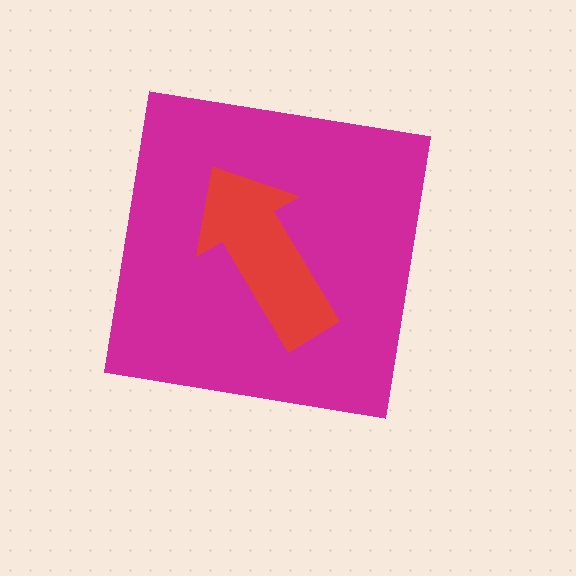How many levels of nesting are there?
2.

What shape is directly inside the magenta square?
The red arrow.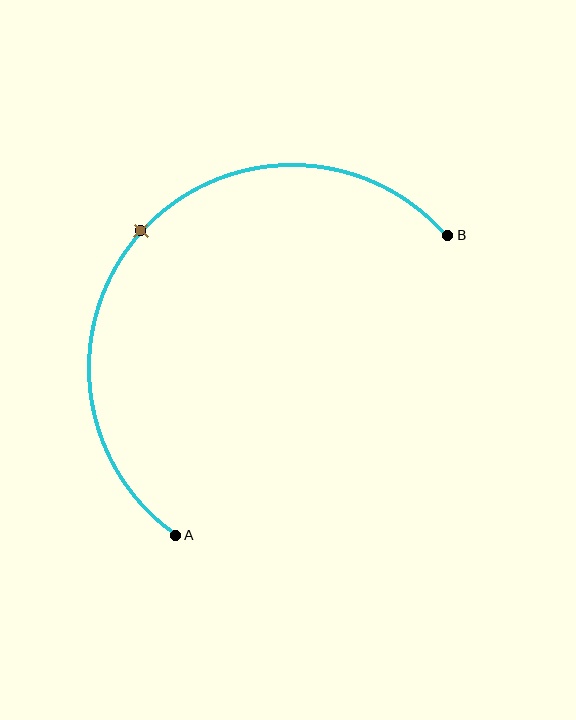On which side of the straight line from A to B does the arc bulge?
The arc bulges above and to the left of the straight line connecting A and B.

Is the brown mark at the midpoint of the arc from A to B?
Yes. The brown mark lies on the arc at equal arc-length from both A and B — it is the arc midpoint.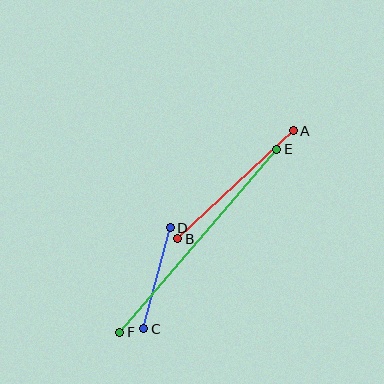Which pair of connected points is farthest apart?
Points E and F are farthest apart.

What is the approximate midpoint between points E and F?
The midpoint is at approximately (198, 241) pixels.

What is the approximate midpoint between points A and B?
The midpoint is at approximately (235, 185) pixels.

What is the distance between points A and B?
The distance is approximately 158 pixels.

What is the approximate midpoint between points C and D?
The midpoint is at approximately (157, 278) pixels.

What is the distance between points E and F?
The distance is approximately 241 pixels.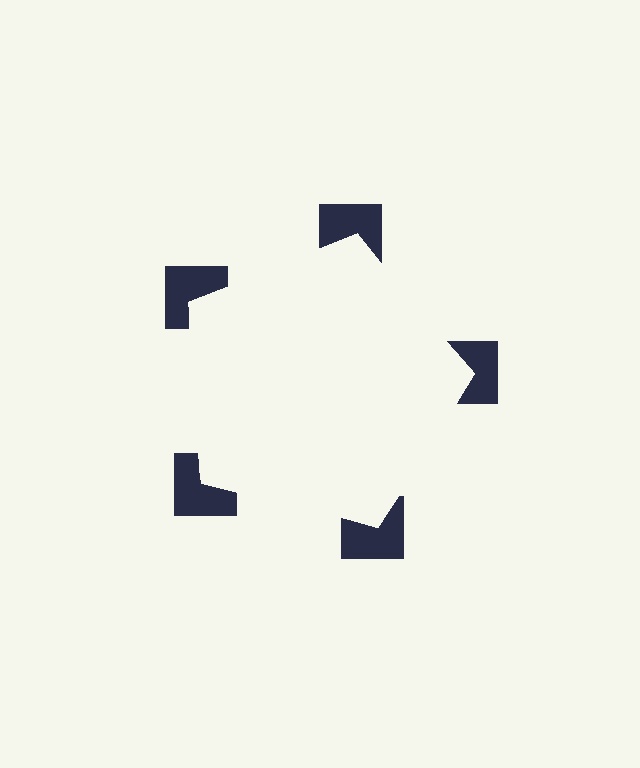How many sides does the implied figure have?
5 sides.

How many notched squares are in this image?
There are 5 — one at each vertex of the illusory pentagon.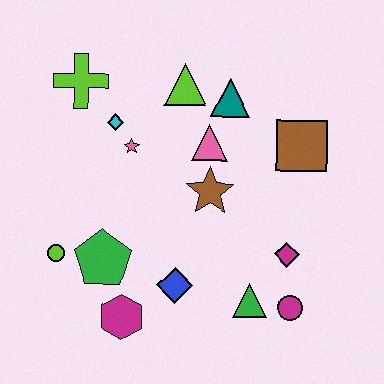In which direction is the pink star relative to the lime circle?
The pink star is above the lime circle.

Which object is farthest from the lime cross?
The magenta circle is farthest from the lime cross.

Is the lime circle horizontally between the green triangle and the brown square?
No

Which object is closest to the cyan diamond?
The pink star is closest to the cyan diamond.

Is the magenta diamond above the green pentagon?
Yes